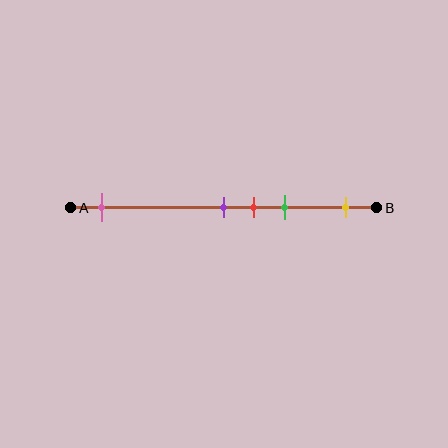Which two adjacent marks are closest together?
The purple and red marks are the closest adjacent pair.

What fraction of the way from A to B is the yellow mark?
The yellow mark is approximately 90% (0.9) of the way from A to B.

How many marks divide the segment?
There are 5 marks dividing the segment.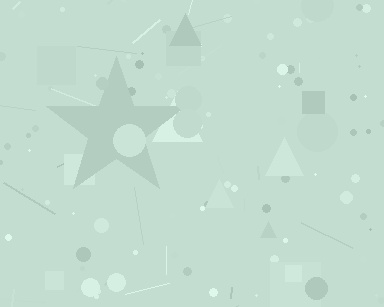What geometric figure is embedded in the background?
A star is embedded in the background.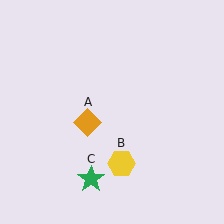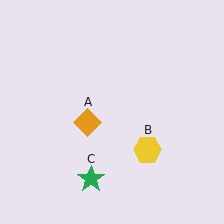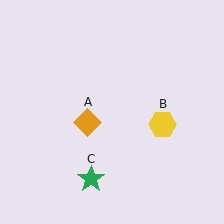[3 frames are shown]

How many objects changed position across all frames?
1 object changed position: yellow hexagon (object B).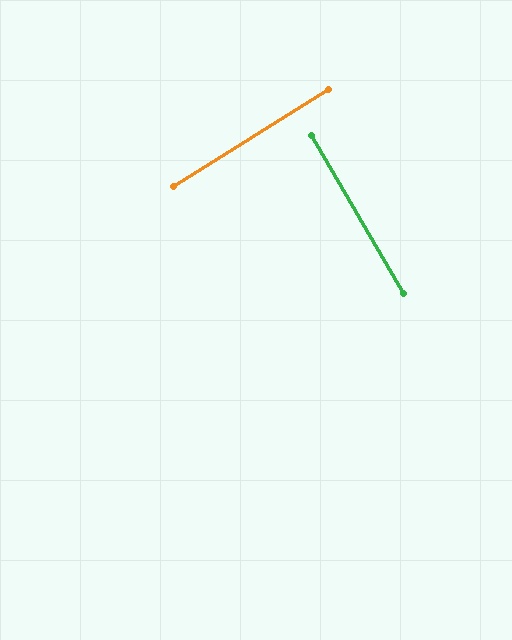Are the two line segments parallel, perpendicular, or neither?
Perpendicular — they meet at approximately 88°.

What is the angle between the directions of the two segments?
Approximately 88 degrees.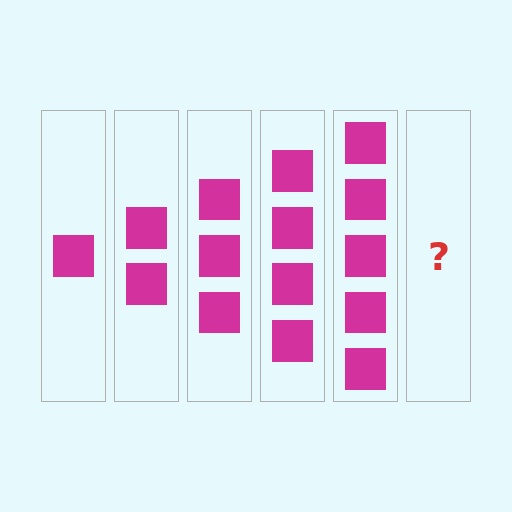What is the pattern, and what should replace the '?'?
The pattern is that each step adds one more square. The '?' should be 6 squares.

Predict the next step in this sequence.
The next step is 6 squares.